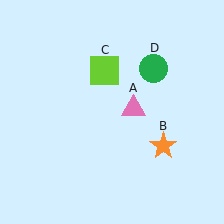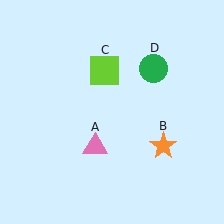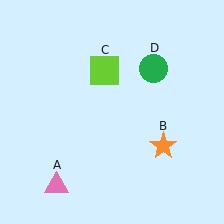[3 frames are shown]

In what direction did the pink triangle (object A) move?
The pink triangle (object A) moved down and to the left.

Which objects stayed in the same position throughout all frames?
Orange star (object B) and lime square (object C) and green circle (object D) remained stationary.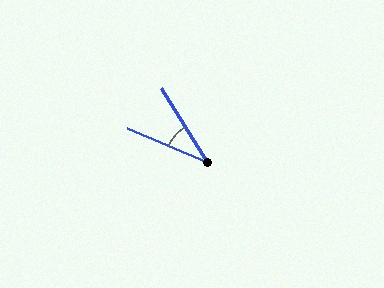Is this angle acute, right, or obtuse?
It is acute.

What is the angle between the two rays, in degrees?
Approximately 36 degrees.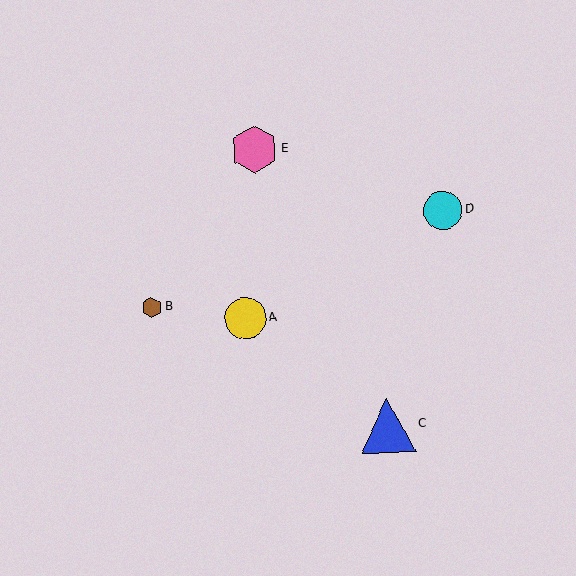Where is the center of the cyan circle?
The center of the cyan circle is at (443, 210).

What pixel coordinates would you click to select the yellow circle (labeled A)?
Click at (246, 318) to select the yellow circle A.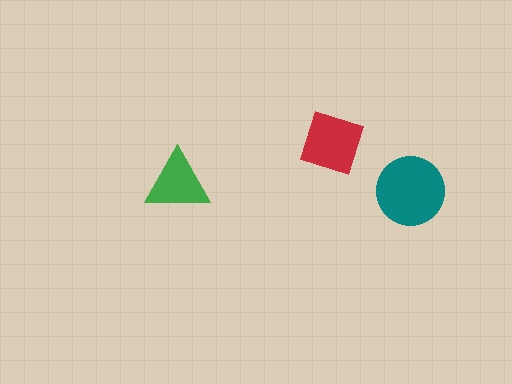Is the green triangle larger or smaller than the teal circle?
Smaller.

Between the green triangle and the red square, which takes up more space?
The red square.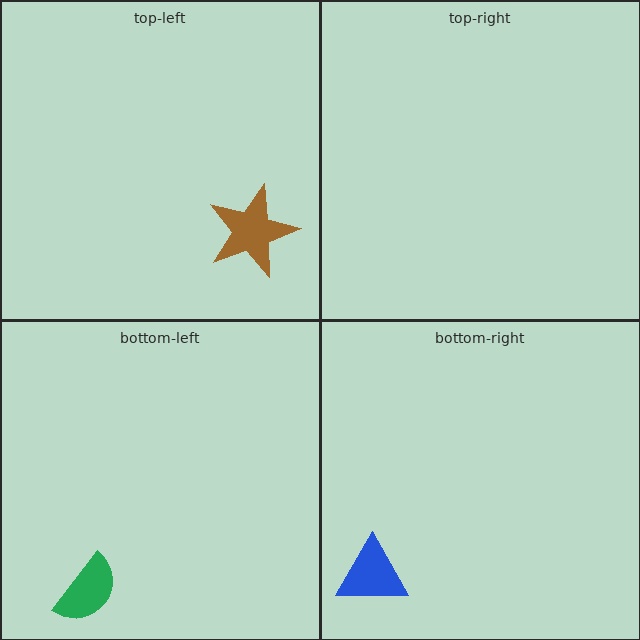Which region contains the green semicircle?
The bottom-left region.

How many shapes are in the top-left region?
1.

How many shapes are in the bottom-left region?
1.